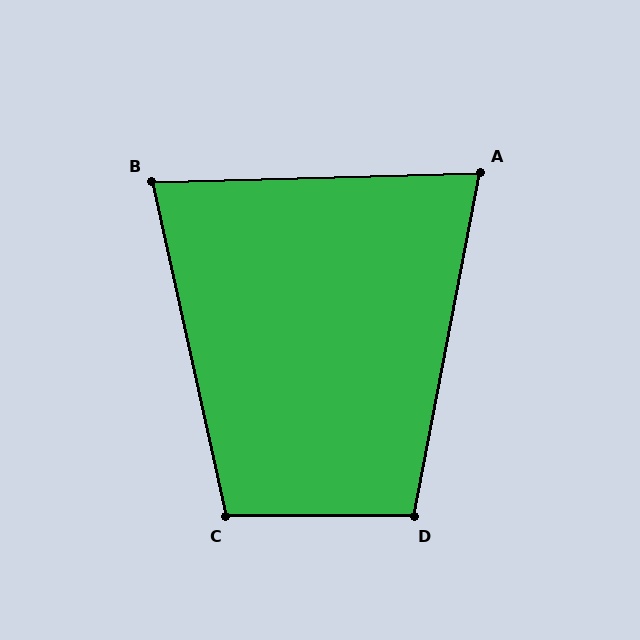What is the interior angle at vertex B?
Approximately 79 degrees (acute).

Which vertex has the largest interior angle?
C, at approximately 102 degrees.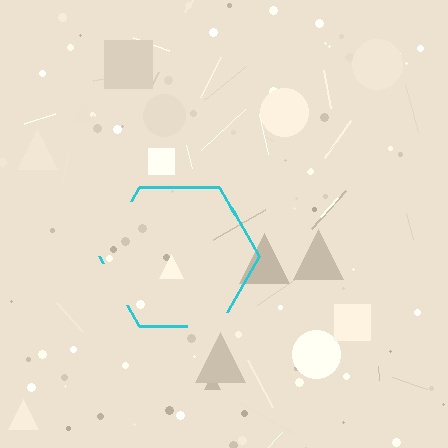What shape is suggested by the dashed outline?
The dashed outline suggests a hexagon.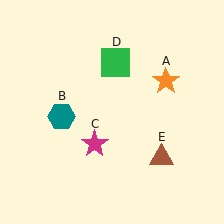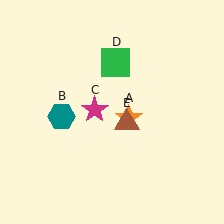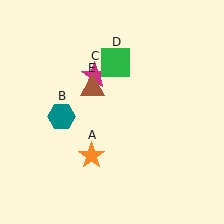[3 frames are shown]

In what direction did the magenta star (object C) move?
The magenta star (object C) moved up.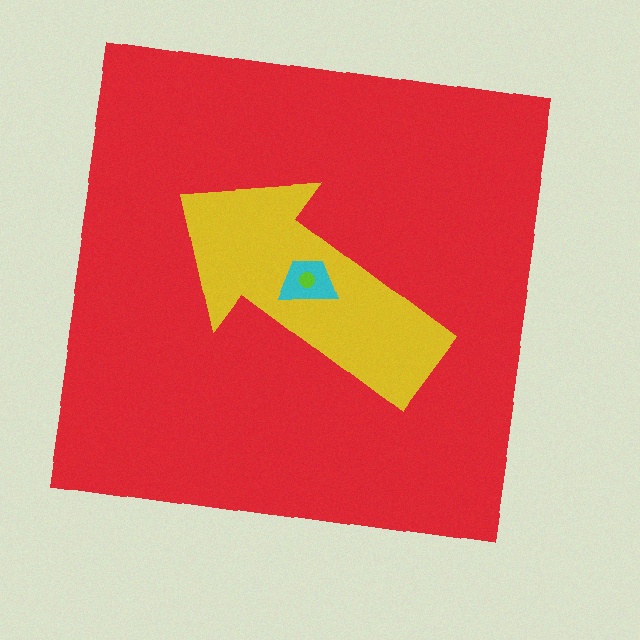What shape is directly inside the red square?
The yellow arrow.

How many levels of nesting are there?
4.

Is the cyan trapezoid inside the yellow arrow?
Yes.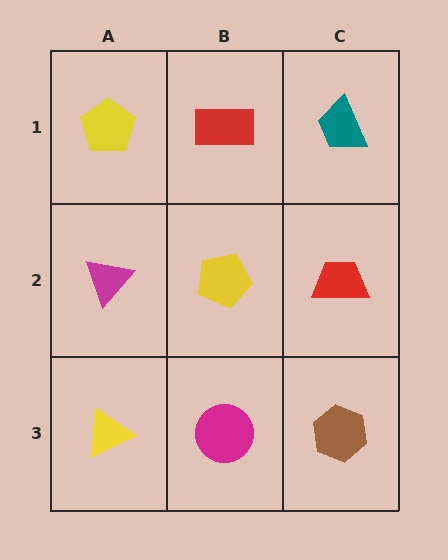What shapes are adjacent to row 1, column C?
A red trapezoid (row 2, column C), a red rectangle (row 1, column B).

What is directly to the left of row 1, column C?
A red rectangle.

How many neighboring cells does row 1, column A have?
2.